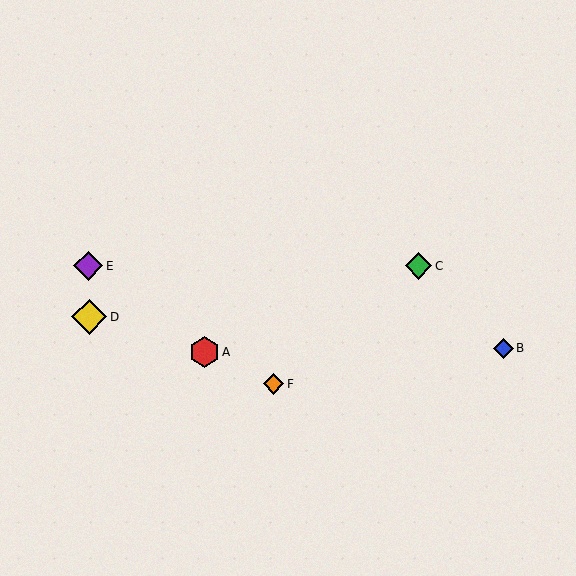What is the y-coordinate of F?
Object F is at y≈384.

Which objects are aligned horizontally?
Objects C, E are aligned horizontally.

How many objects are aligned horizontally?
2 objects (C, E) are aligned horizontally.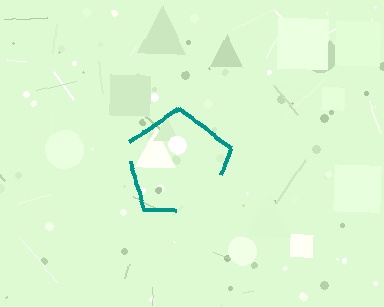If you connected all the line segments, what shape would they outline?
They would outline a pentagon.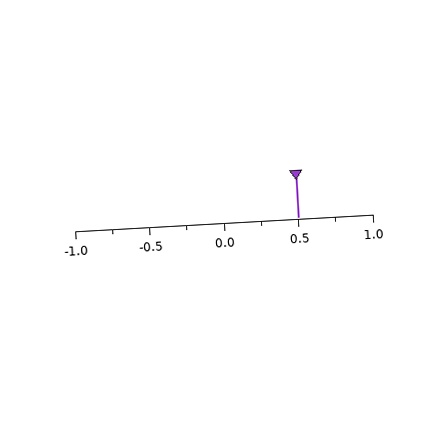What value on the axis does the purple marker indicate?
The marker indicates approximately 0.5.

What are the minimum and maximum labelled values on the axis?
The axis runs from -1.0 to 1.0.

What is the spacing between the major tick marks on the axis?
The major ticks are spaced 0.5 apart.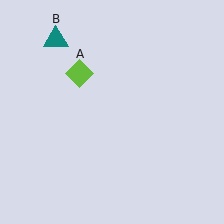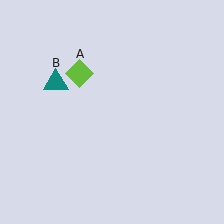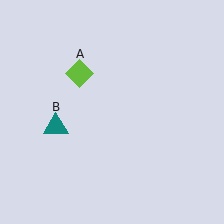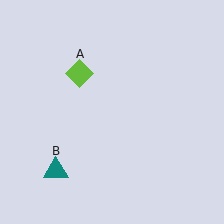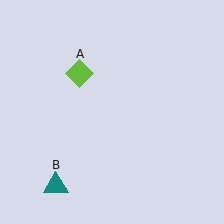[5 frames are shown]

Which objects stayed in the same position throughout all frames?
Lime diamond (object A) remained stationary.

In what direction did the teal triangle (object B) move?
The teal triangle (object B) moved down.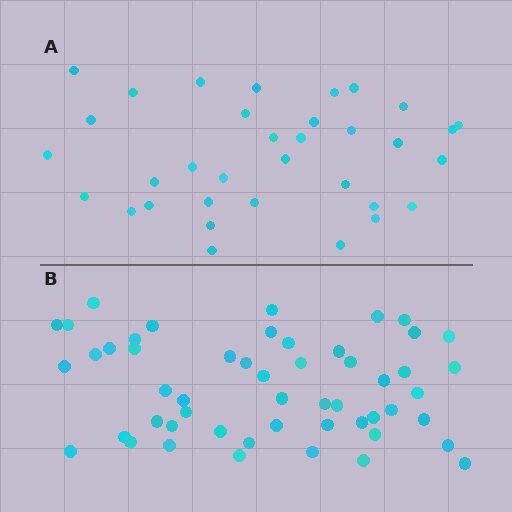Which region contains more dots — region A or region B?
Region B (the bottom region) has more dots.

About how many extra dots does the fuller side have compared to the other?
Region B has approximately 20 more dots than region A.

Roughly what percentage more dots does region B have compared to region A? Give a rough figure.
About 55% more.